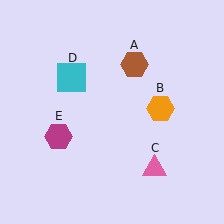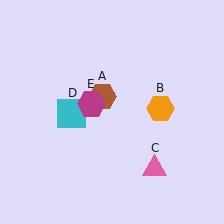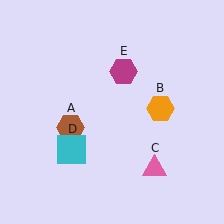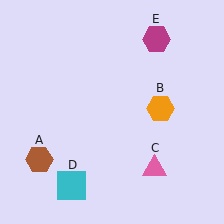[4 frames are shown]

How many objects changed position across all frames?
3 objects changed position: brown hexagon (object A), cyan square (object D), magenta hexagon (object E).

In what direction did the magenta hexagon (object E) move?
The magenta hexagon (object E) moved up and to the right.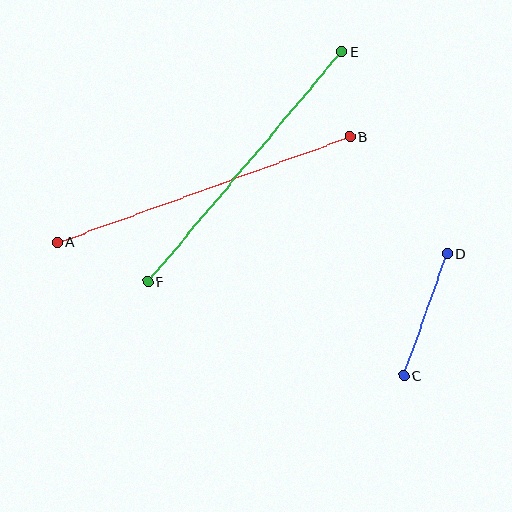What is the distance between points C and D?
The distance is approximately 130 pixels.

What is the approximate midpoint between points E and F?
The midpoint is at approximately (245, 167) pixels.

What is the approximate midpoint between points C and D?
The midpoint is at approximately (426, 315) pixels.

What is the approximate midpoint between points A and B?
The midpoint is at approximately (203, 190) pixels.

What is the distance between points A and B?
The distance is approximately 312 pixels.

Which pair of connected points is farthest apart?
Points A and B are farthest apart.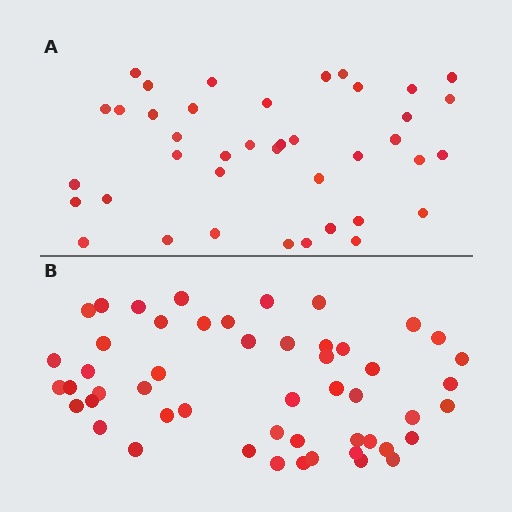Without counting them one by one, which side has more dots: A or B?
Region B (the bottom region) has more dots.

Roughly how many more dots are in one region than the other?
Region B has roughly 12 or so more dots than region A.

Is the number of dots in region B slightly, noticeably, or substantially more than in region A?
Region B has noticeably more, but not dramatically so. The ratio is roughly 1.3 to 1.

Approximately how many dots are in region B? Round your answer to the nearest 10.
About 50 dots. (The exact count is 51, which rounds to 50.)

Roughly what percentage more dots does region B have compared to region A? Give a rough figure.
About 30% more.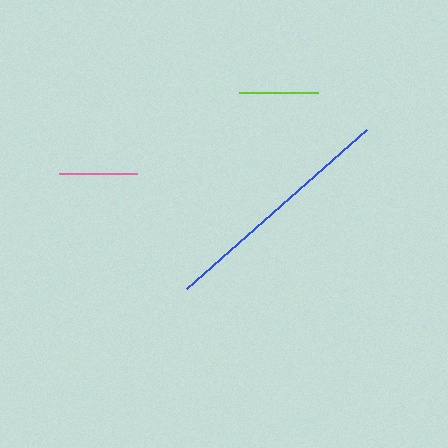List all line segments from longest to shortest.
From longest to shortest: blue, lime, pink.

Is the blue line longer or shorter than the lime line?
The blue line is longer than the lime line.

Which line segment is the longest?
The blue line is the longest at approximately 241 pixels.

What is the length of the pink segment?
The pink segment is approximately 78 pixels long.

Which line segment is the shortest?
The pink line is the shortest at approximately 78 pixels.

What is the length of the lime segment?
The lime segment is approximately 79 pixels long.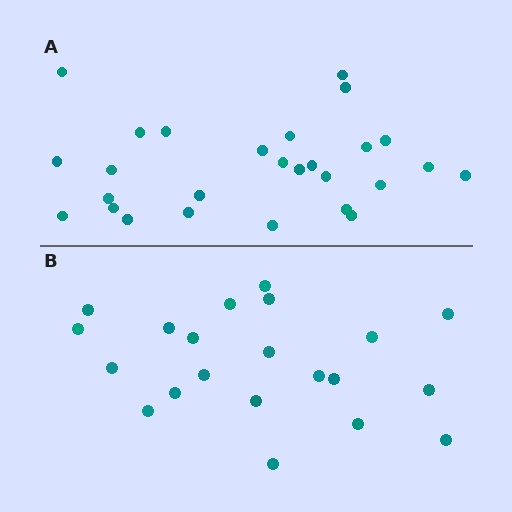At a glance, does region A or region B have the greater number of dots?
Region A (the top region) has more dots.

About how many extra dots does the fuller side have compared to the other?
Region A has about 6 more dots than region B.